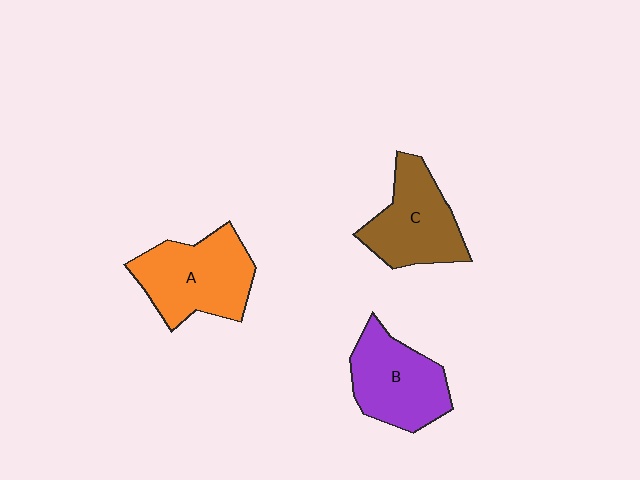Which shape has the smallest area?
Shape C (brown).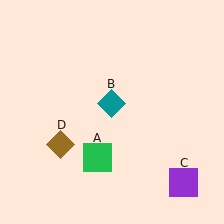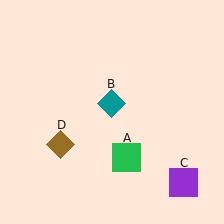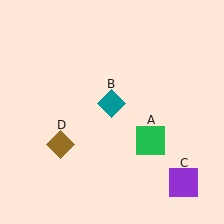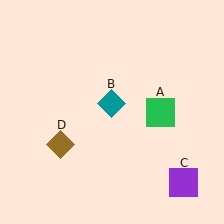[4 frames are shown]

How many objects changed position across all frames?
1 object changed position: green square (object A).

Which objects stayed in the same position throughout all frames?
Teal diamond (object B) and purple square (object C) and brown diamond (object D) remained stationary.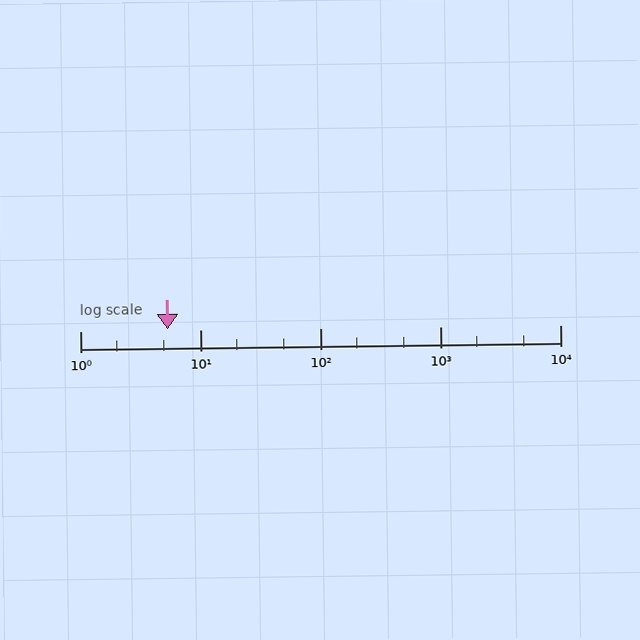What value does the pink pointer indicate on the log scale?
The pointer indicates approximately 5.4.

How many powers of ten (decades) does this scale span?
The scale spans 4 decades, from 1 to 10000.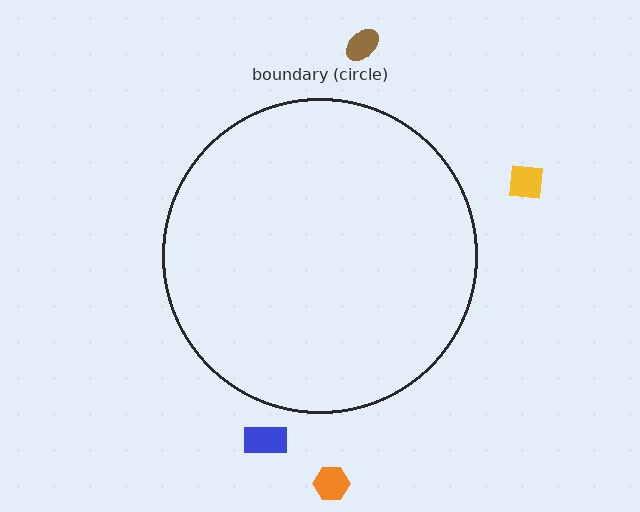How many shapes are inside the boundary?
0 inside, 4 outside.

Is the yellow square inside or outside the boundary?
Outside.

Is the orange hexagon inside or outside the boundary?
Outside.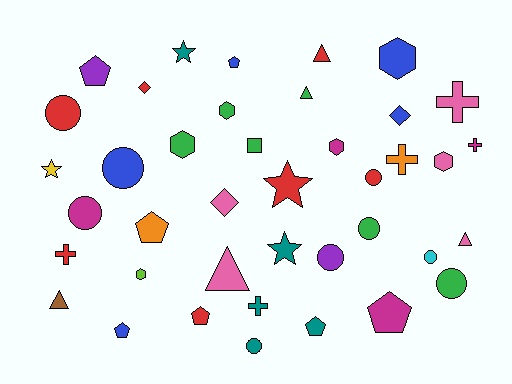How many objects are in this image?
There are 40 objects.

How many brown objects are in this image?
There is 1 brown object.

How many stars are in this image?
There are 4 stars.